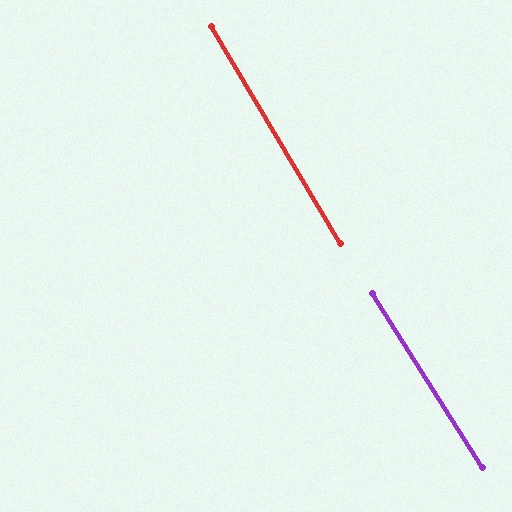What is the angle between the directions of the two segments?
Approximately 1 degree.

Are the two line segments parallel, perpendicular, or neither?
Parallel — their directions differ by only 1.4°.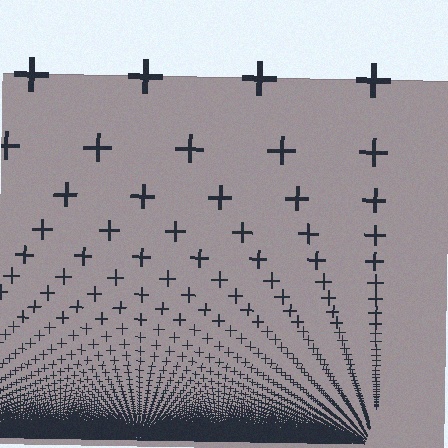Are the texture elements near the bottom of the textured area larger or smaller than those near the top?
Smaller. The gradient is inverted — elements near the bottom are smaller and denser.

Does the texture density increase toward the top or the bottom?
Density increases toward the bottom.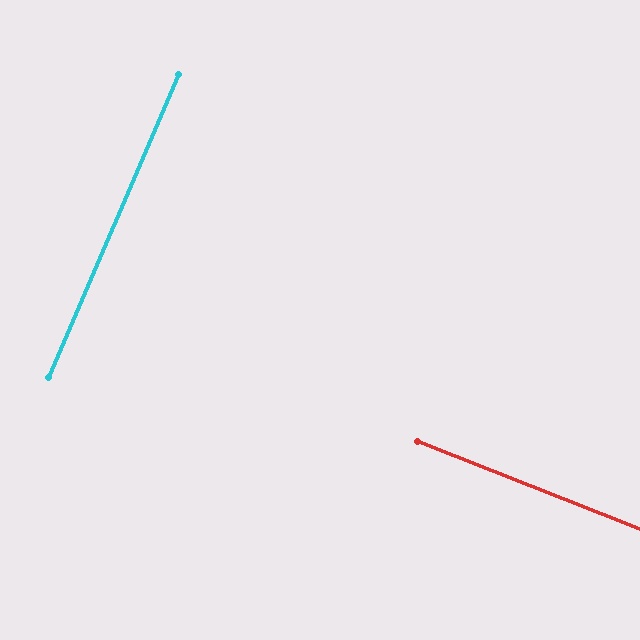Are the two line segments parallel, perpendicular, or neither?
Perpendicular — they meet at approximately 88°.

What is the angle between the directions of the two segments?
Approximately 88 degrees.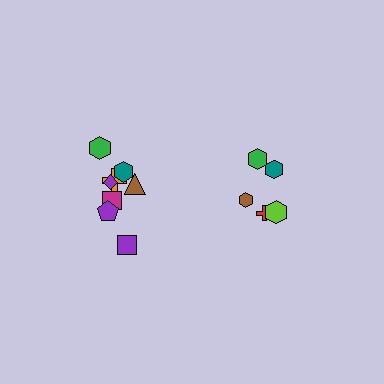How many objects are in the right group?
There are 5 objects.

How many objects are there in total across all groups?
There are 13 objects.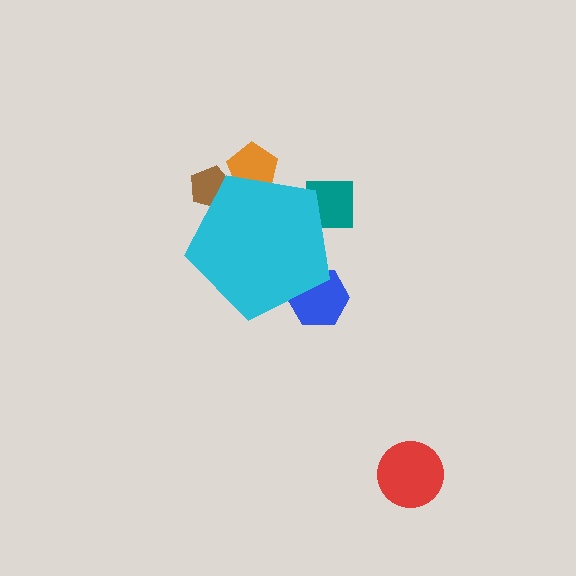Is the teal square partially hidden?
Yes, the teal square is partially hidden behind the cyan pentagon.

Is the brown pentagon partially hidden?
Yes, the brown pentagon is partially hidden behind the cyan pentagon.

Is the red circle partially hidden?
No, the red circle is fully visible.